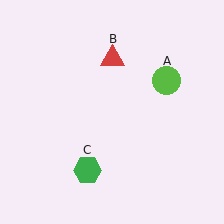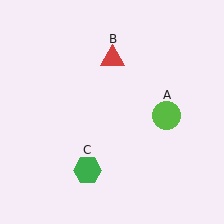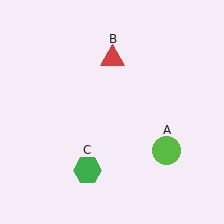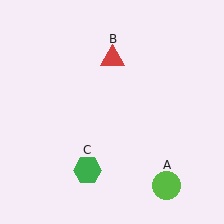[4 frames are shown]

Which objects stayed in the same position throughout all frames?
Red triangle (object B) and green hexagon (object C) remained stationary.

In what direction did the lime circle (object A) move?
The lime circle (object A) moved down.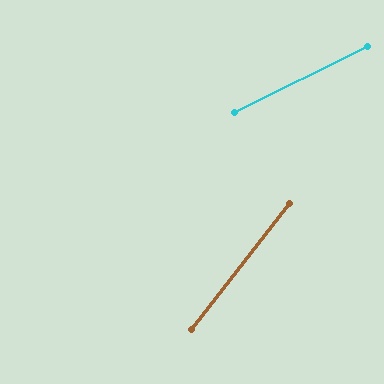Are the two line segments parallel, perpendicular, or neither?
Neither parallel nor perpendicular — they differ by about 25°.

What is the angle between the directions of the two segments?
Approximately 25 degrees.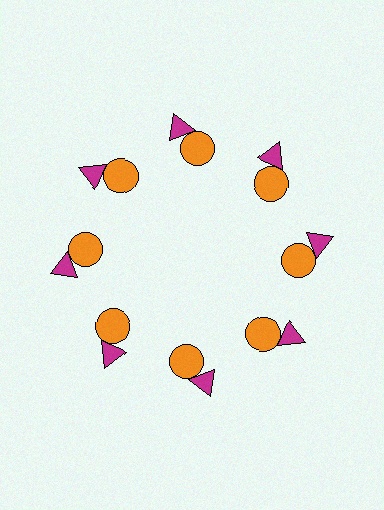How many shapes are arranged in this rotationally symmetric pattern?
There are 16 shapes, arranged in 8 groups of 2.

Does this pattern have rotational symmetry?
Yes, this pattern has 8-fold rotational symmetry. It looks the same after rotating 45 degrees around the center.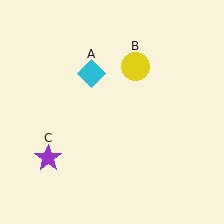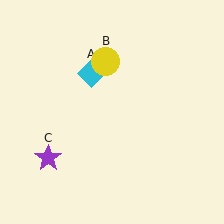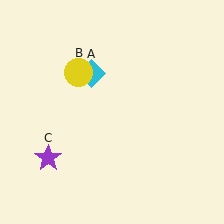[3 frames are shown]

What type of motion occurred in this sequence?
The yellow circle (object B) rotated counterclockwise around the center of the scene.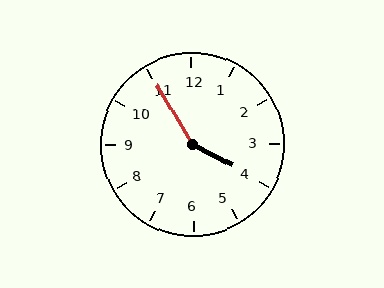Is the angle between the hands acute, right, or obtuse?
It is obtuse.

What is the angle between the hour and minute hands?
Approximately 148 degrees.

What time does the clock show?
3:55.